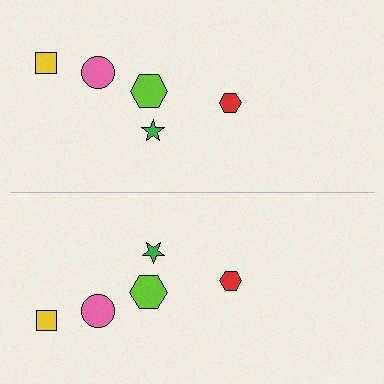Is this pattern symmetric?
Yes, this pattern has bilateral (reflection) symmetry.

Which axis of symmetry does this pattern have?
The pattern has a horizontal axis of symmetry running through the center of the image.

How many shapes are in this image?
There are 10 shapes in this image.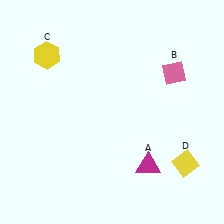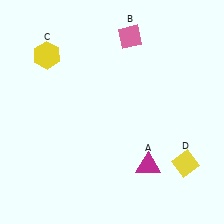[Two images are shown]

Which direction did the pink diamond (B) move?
The pink diamond (B) moved left.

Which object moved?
The pink diamond (B) moved left.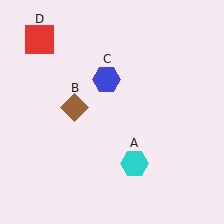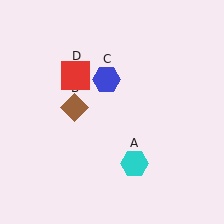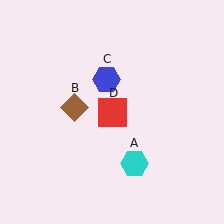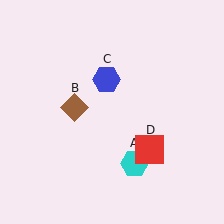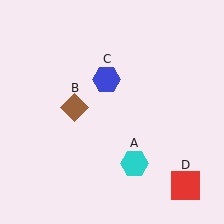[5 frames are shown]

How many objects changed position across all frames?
1 object changed position: red square (object D).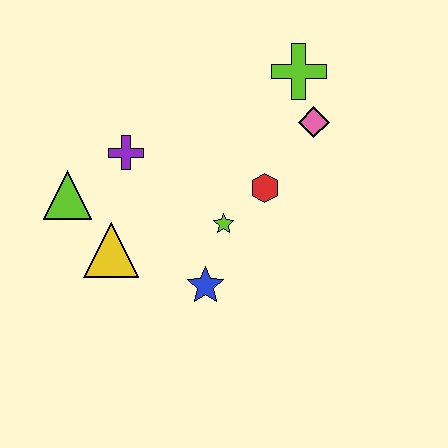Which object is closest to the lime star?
The red hexagon is closest to the lime star.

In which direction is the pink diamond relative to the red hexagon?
The pink diamond is above the red hexagon.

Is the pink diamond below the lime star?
No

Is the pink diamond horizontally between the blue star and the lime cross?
No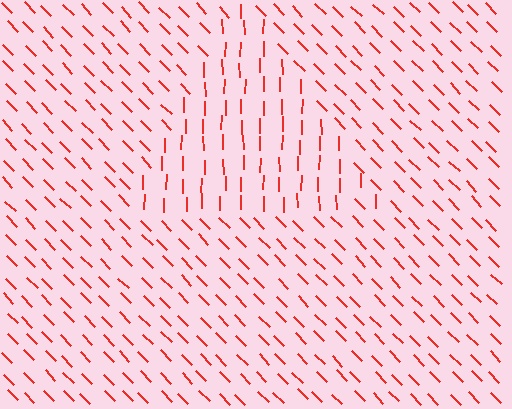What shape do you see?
I see a triangle.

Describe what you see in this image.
The image is filled with small red line segments. A triangle region in the image has lines oriented differently from the surrounding lines, creating a visible texture boundary.